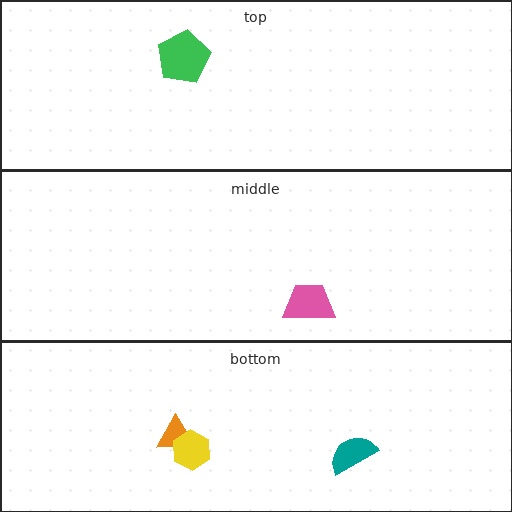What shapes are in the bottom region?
The teal semicircle, the orange triangle, the yellow hexagon.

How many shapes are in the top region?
1.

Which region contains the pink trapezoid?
The middle region.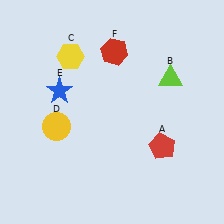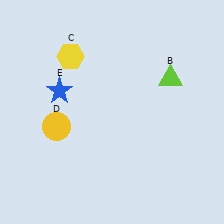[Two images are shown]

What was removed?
The red hexagon (F), the red pentagon (A) were removed in Image 2.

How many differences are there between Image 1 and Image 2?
There are 2 differences between the two images.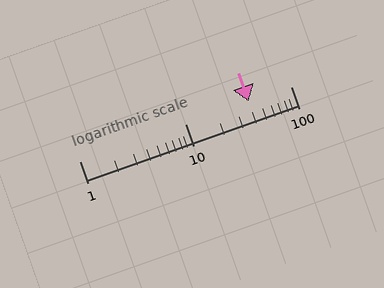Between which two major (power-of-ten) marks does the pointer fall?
The pointer is between 10 and 100.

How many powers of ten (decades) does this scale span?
The scale spans 2 decades, from 1 to 100.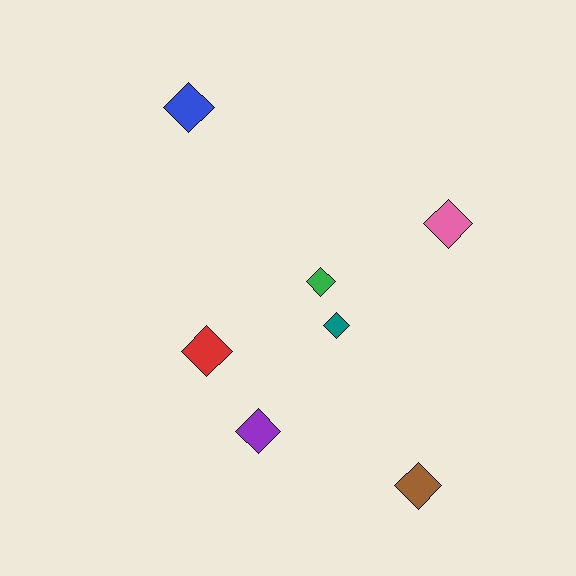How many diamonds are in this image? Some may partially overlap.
There are 7 diamonds.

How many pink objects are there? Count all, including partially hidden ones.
There is 1 pink object.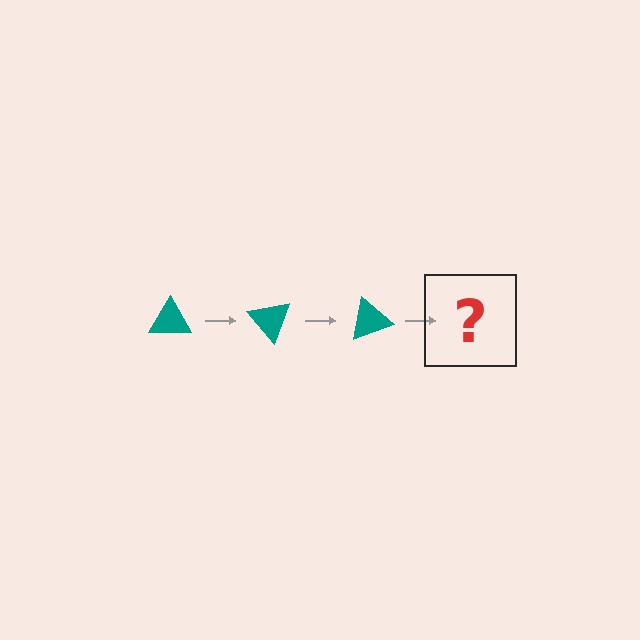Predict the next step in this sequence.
The next step is a teal triangle rotated 150 degrees.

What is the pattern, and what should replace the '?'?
The pattern is that the triangle rotates 50 degrees each step. The '?' should be a teal triangle rotated 150 degrees.